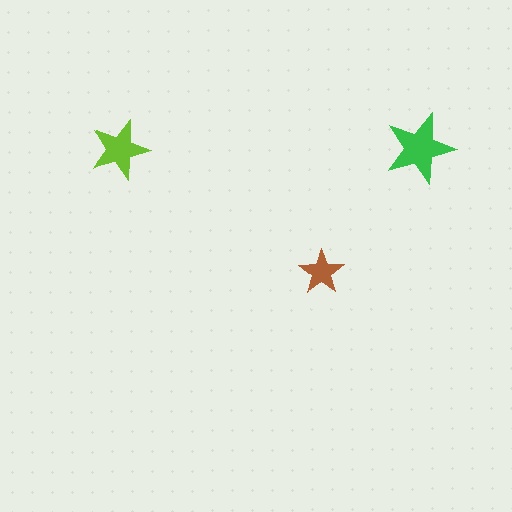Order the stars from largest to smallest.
the green one, the lime one, the brown one.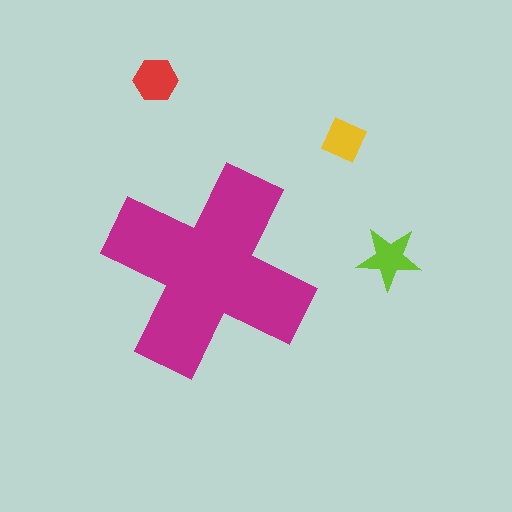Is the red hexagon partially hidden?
No, the red hexagon is fully visible.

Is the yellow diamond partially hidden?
No, the yellow diamond is fully visible.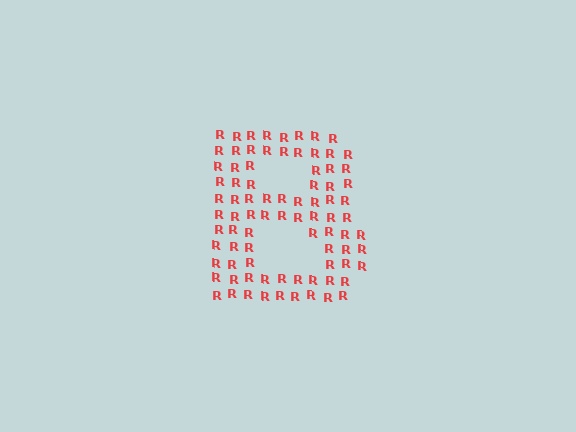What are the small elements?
The small elements are letter R's.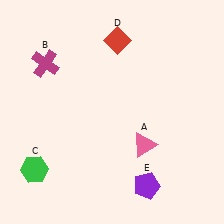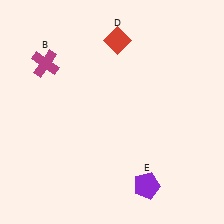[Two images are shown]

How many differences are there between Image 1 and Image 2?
There are 2 differences between the two images.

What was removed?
The pink triangle (A), the green hexagon (C) were removed in Image 2.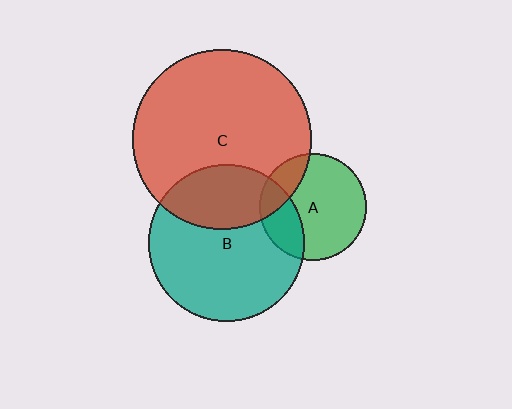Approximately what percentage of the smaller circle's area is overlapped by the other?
Approximately 20%.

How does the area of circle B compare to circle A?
Approximately 2.1 times.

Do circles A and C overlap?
Yes.